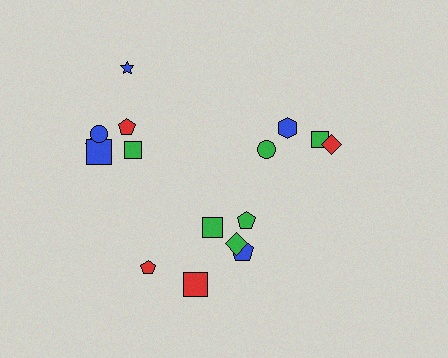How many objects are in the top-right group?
There are 4 objects.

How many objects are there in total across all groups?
There are 16 objects.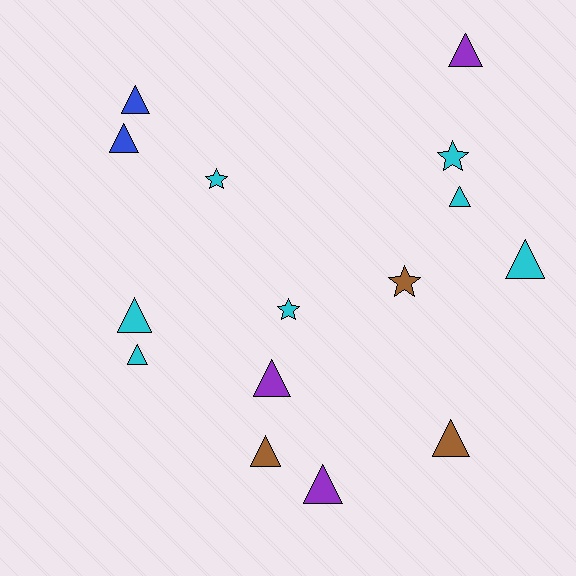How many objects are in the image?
There are 15 objects.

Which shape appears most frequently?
Triangle, with 11 objects.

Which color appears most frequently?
Cyan, with 7 objects.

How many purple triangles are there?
There are 3 purple triangles.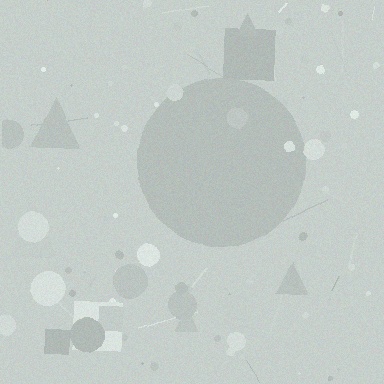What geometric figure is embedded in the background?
A circle is embedded in the background.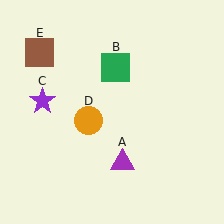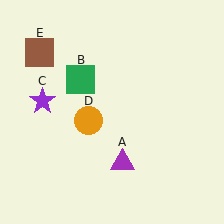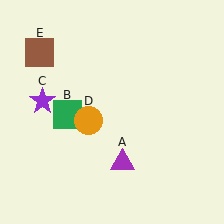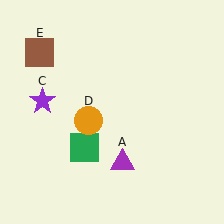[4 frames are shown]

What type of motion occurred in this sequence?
The green square (object B) rotated counterclockwise around the center of the scene.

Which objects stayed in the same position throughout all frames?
Purple triangle (object A) and purple star (object C) and orange circle (object D) and brown square (object E) remained stationary.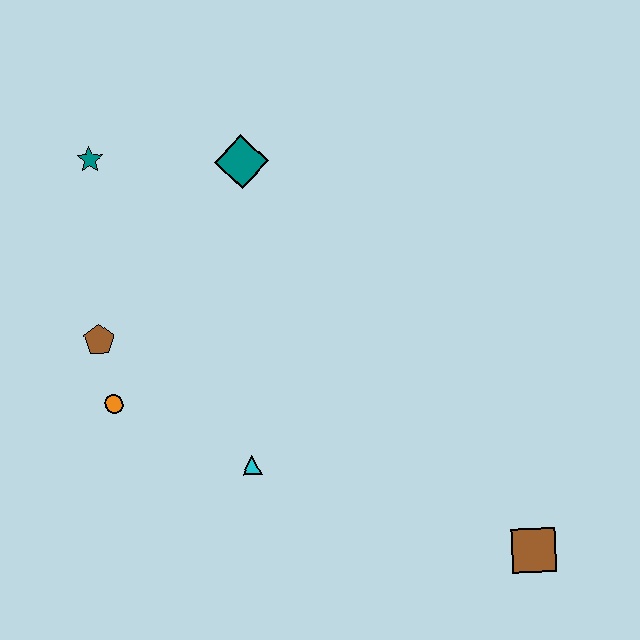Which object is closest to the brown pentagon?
The orange circle is closest to the brown pentagon.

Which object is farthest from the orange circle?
The brown square is farthest from the orange circle.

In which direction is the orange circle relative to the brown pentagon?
The orange circle is below the brown pentagon.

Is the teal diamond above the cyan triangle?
Yes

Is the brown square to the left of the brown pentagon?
No